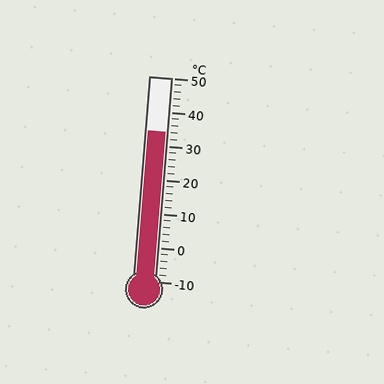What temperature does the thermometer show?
The thermometer shows approximately 34°C.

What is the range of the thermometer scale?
The thermometer scale ranges from -10°C to 50°C.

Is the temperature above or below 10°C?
The temperature is above 10°C.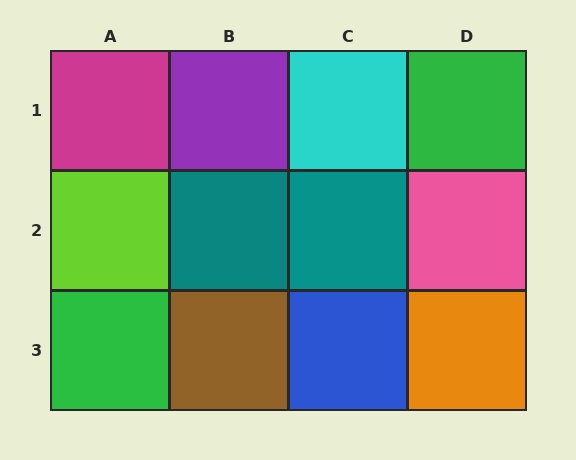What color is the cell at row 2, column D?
Pink.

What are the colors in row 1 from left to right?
Magenta, purple, cyan, green.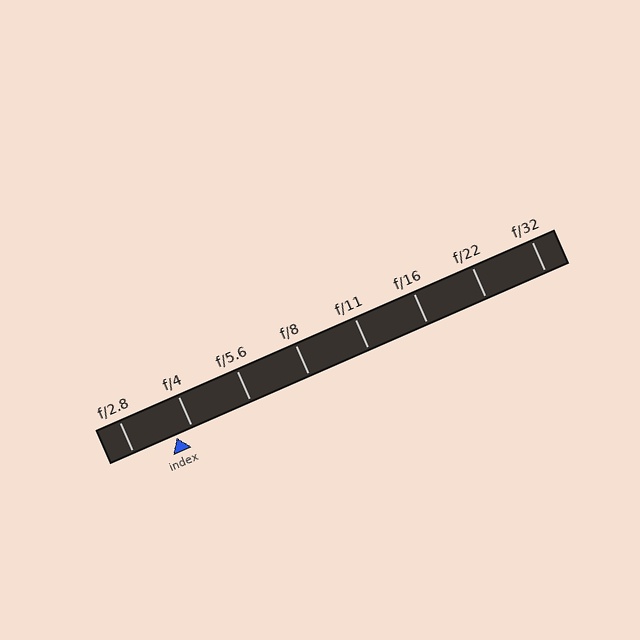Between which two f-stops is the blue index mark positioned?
The index mark is between f/2.8 and f/4.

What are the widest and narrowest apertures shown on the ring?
The widest aperture shown is f/2.8 and the narrowest is f/32.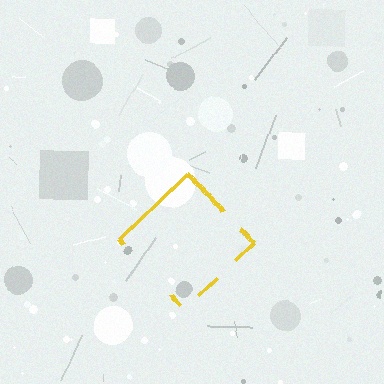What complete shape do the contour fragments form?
The contour fragments form a diamond.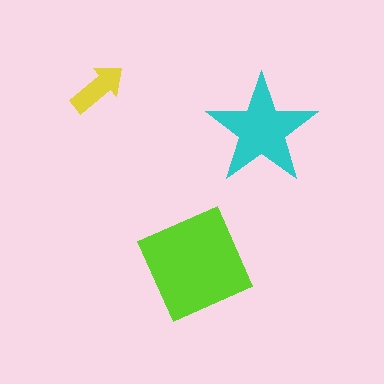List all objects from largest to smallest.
The lime square, the cyan star, the yellow arrow.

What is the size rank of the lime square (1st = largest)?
1st.